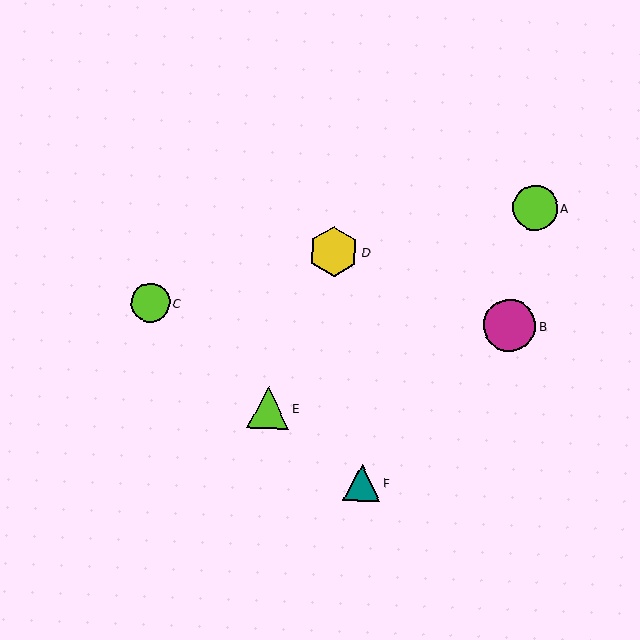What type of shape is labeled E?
Shape E is a lime triangle.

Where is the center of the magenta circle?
The center of the magenta circle is at (509, 326).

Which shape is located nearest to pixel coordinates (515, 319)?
The magenta circle (labeled B) at (509, 326) is nearest to that location.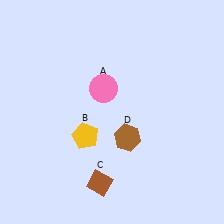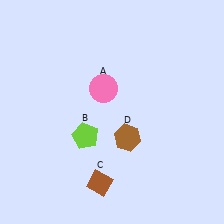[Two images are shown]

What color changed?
The pentagon (B) changed from yellow in Image 1 to lime in Image 2.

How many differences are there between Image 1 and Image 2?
There is 1 difference between the two images.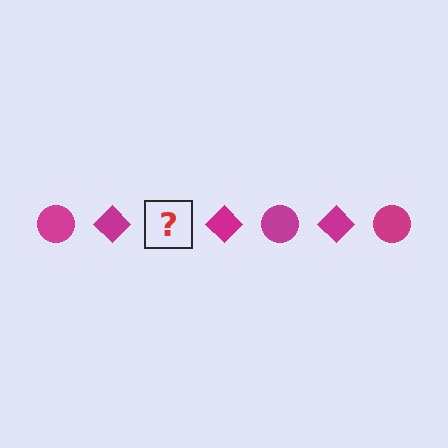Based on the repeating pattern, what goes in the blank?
The blank should be a magenta circle.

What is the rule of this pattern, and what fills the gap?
The rule is that the pattern cycles through circle, diamond shapes in magenta. The gap should be filled with a magenta circle.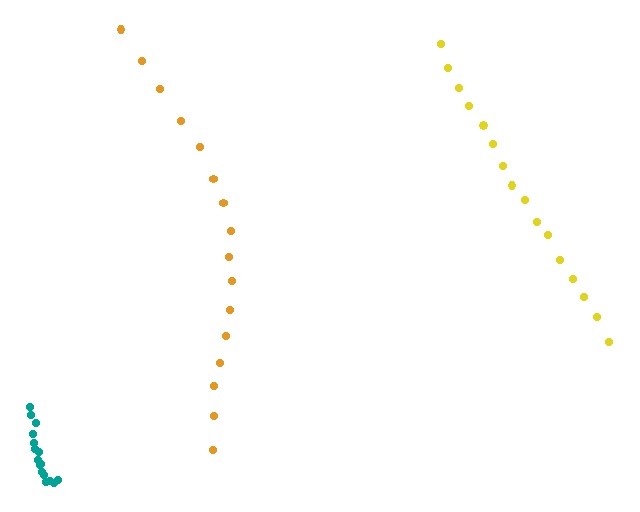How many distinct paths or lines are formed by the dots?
There are 3 distinct paths.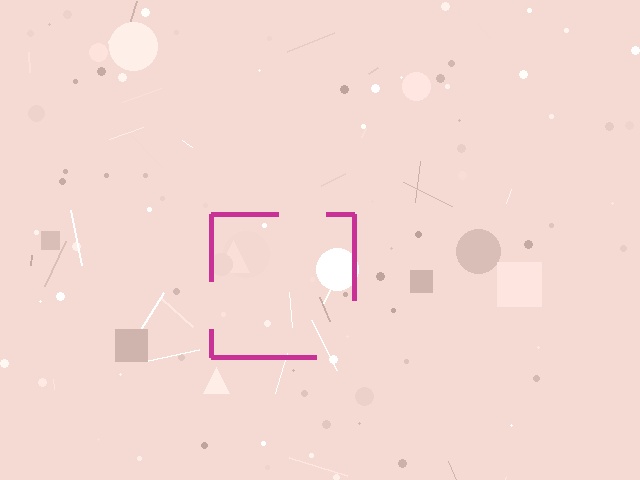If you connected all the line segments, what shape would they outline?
They would outline a square.